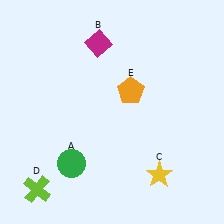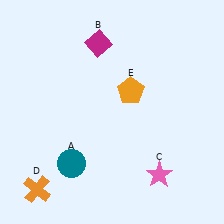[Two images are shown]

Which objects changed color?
A changed from green to teal. C changed from yellow to pink. D changed from lime to orange.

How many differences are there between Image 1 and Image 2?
There are 3 differences between the two images.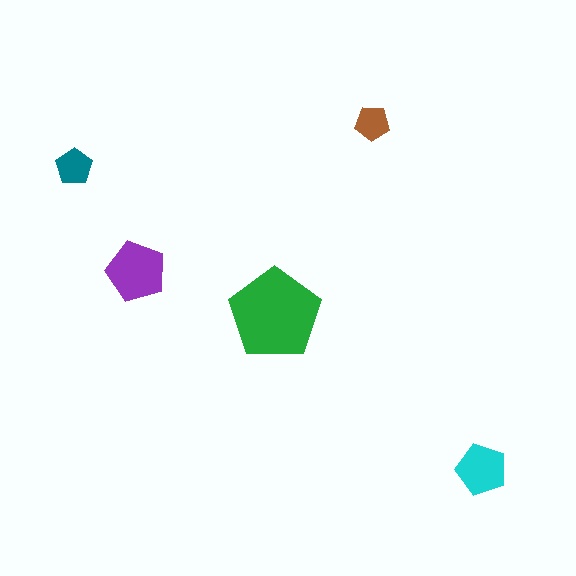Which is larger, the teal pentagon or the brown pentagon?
The teal one.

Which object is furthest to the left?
The teal pentagon is leftmost.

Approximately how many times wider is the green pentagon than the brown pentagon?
About 2.5 times wider.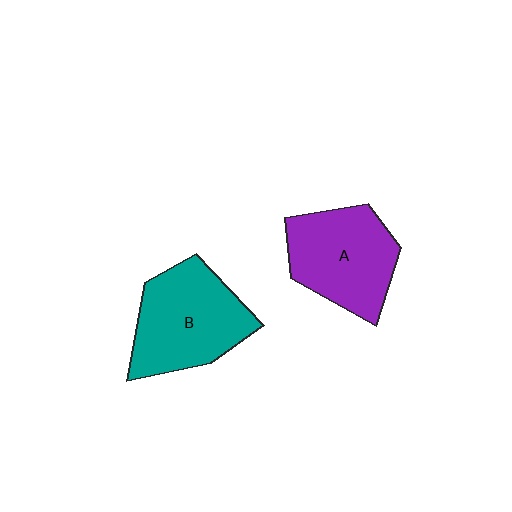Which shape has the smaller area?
Shape A (purple).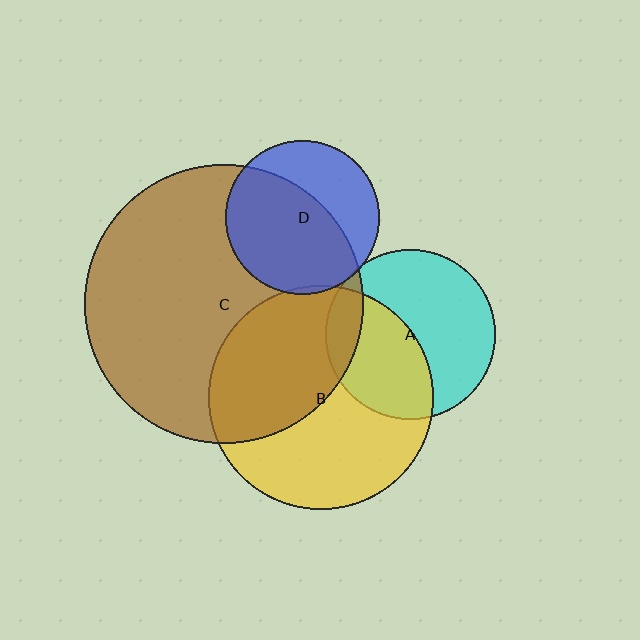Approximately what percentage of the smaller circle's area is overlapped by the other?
Approximately 5%.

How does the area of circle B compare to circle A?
Approximately 1.7 times.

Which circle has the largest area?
Circle C (brown).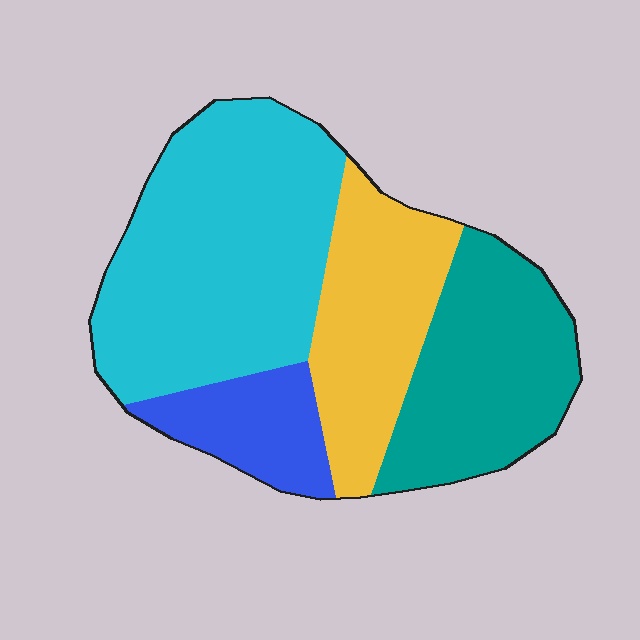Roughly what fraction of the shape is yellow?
Yellow covers around 20% of the shape.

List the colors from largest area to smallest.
From largest to smallest: cyan, teal, yellow, blue.